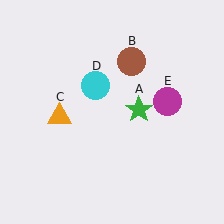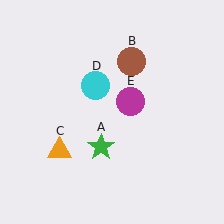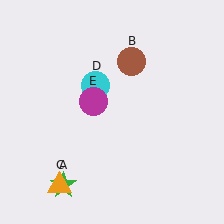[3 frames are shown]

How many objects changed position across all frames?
3 objects changed position: green star (object A), orange triangle (object C), magenta circle (object E).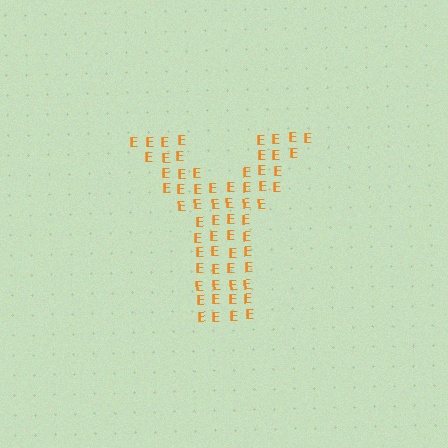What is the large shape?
The large shape is the letter Y.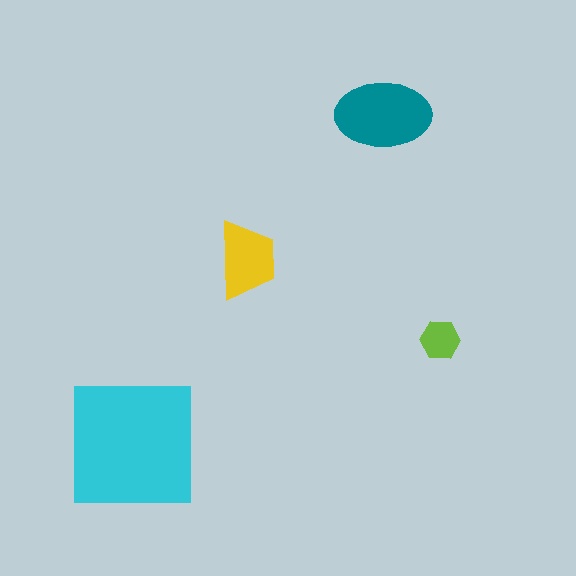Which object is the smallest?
The lime hexagon.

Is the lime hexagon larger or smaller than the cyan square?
Smaller.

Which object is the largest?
The cyan square.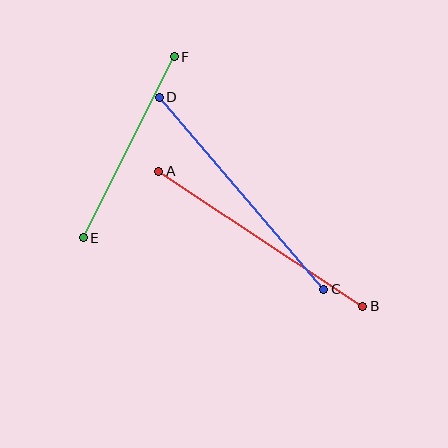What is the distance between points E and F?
The distance is approximately 202 pixels.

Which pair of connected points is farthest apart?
Points C and D are farthest apart.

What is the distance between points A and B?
The distance is approximately 245 pixels.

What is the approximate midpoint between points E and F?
The midpoint is at approximately (129, 147) pixels.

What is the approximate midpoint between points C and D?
The midpoint is at approximately (242, 193) pixels.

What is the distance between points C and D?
The distance is approximately 253 pixels.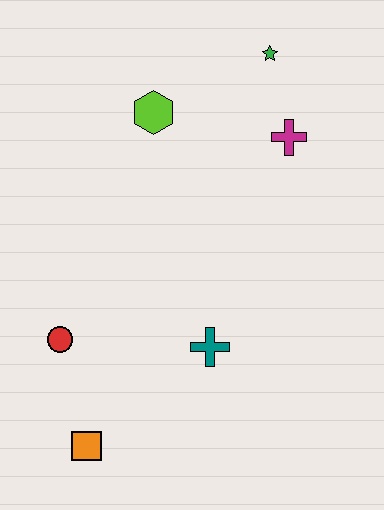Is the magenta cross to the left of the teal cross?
No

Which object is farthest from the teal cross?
The green star is farthest from the teal cross.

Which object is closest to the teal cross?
The red circle is closest to the teal cross.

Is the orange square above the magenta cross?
No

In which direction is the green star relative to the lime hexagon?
The green star is to the right of the lime hexagon.